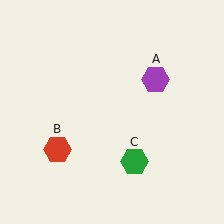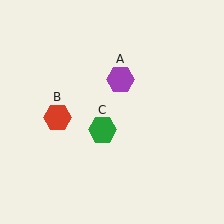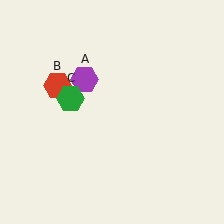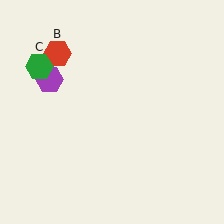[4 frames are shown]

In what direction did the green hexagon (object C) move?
The green hexagon (object C) moved up and to the left.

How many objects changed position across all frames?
3 objects changed position: purple hexagon (object A), red hexagon (object B), green hexagon (object C).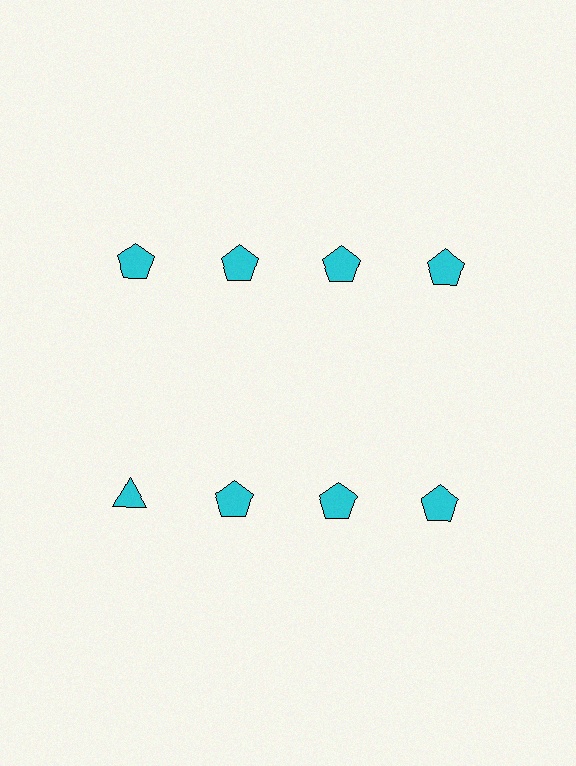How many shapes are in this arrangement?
There are 8 shapes arranged in a grid pattern.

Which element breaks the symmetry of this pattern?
The cyan triangle in the second row, leftmost column breaks the symmetry. All other shapes are cyan pentagons.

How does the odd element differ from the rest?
It has a different shape: triangle instead of pentagon.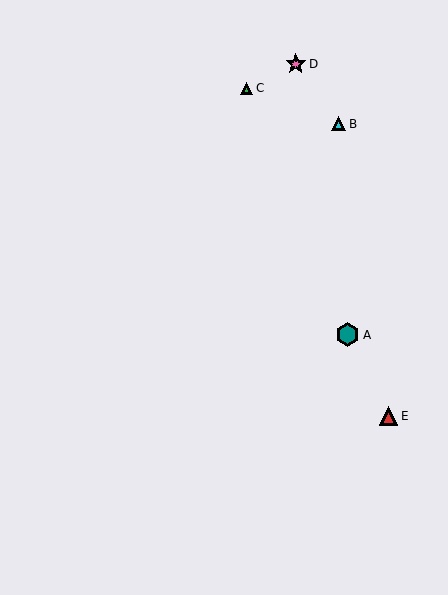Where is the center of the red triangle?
The center of the red triangle is at (388, 416).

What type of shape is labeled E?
Shape E is a red triangle.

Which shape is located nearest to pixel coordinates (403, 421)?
The red triangle (labeled E) at (388, 416) is nearest to that location.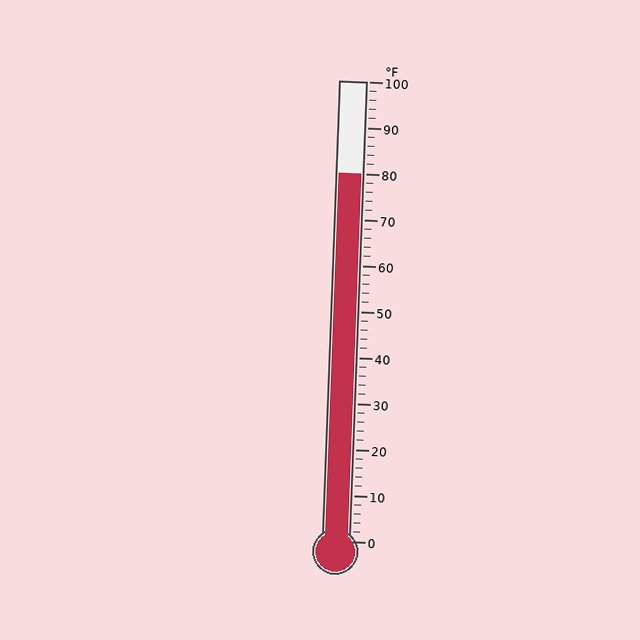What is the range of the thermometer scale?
The thermometer scale ranges from 0°F to 100°F.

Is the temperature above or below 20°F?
The temperature is above 20°F.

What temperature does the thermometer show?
The thermometer shows approximately 80°F.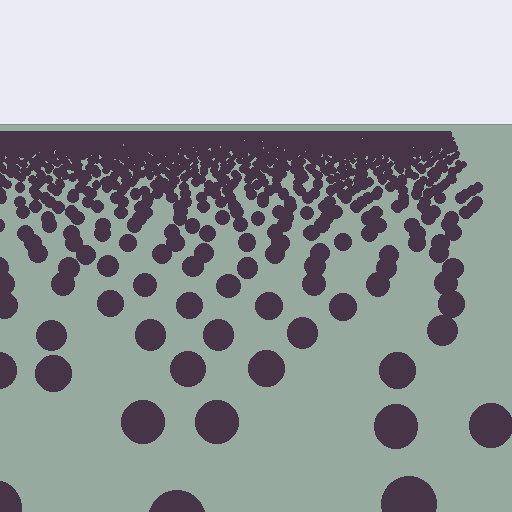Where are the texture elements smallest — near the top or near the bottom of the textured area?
Near the top.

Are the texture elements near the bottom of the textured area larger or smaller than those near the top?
Larger. Near the bottom, elements are closer to the viewer and appear at a bigger on-screen size.